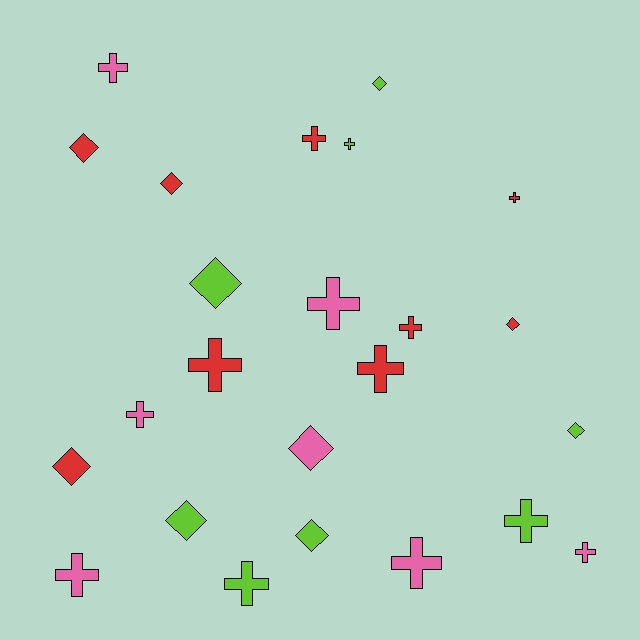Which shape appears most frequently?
Cross, with 14 objects.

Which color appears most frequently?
Red, with 9 objects.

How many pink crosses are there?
There are 6 pink crosses.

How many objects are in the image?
There are 24 objects.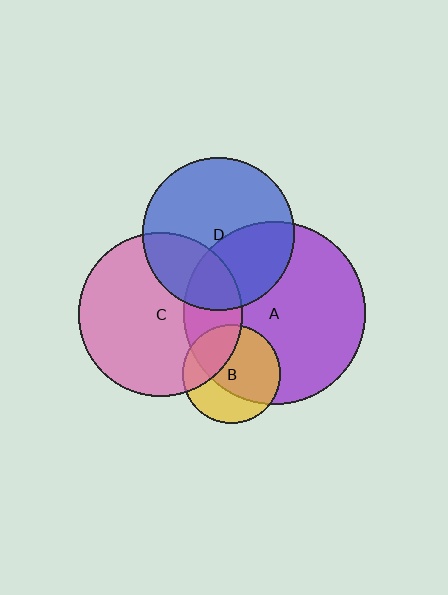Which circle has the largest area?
Circle A (purple).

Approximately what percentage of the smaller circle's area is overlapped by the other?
Approximately 30%.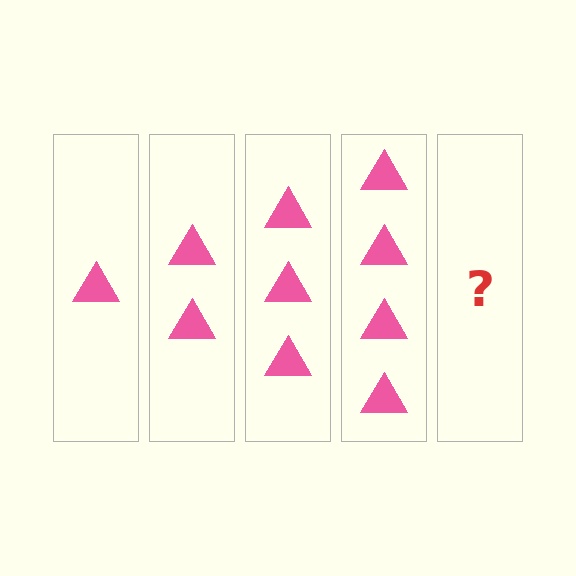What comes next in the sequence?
The next element should be 5 triangles.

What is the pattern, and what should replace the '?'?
The pattern is that each step adds one more triangle. The '?' should be 5 triangles.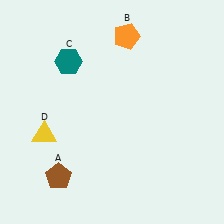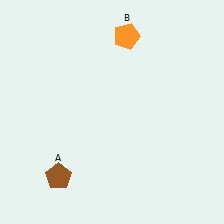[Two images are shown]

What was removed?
The teal hexagon (C), the yellow triangle (D) were removed in Image 2.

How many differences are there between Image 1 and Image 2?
There are 2 differences between the two images.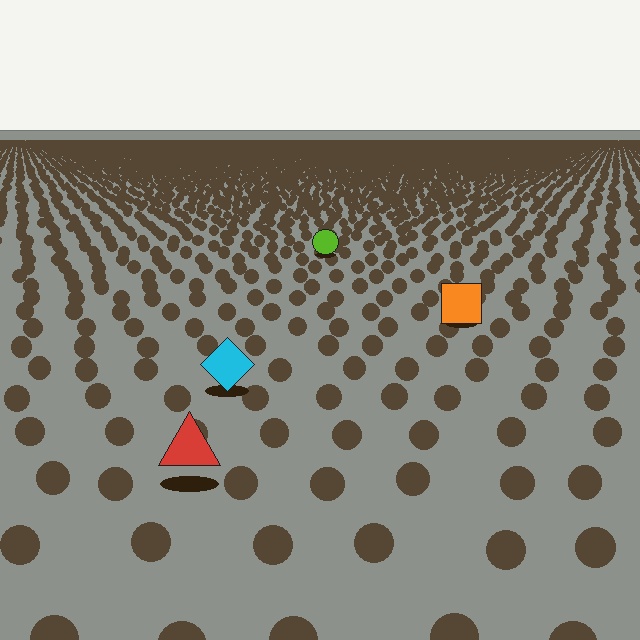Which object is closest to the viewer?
The red triangle is closest. The texture marks near it are larger and more spread out.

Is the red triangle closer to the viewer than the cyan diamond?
Yes. The red triangle is closer — you can tell from the texture gradient: the ground texture is coarser near it.